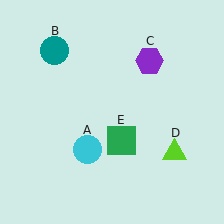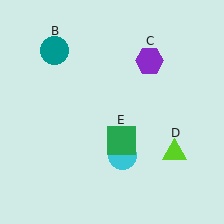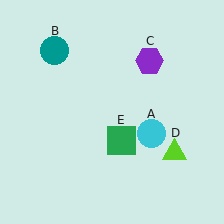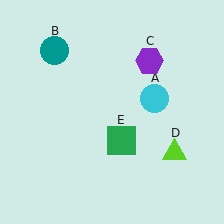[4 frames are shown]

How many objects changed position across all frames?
1 object changed position: cyan circle (object A).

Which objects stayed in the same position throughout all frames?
Teal circle (object B) and purple hexagon (object C) and lime triangle (object D) and green square (object E) remained stationary.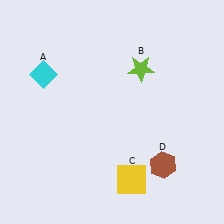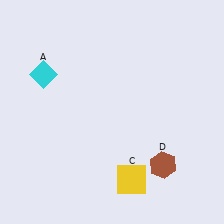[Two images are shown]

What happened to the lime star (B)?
The lime star (B) was removed in Image 2. It was in the top-right area of Image 1.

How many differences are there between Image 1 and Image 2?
There is 1 difference between the two images.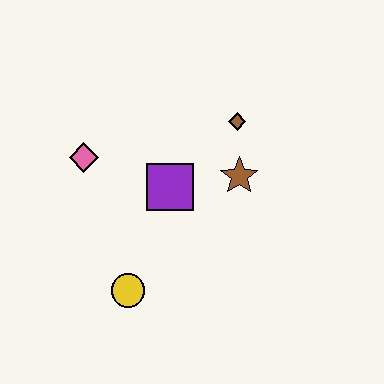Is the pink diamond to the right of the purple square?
No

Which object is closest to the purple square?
The brown star is closest to the purple square.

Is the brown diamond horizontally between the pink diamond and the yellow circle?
No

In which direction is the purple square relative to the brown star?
The purple square is to the left of the brown star.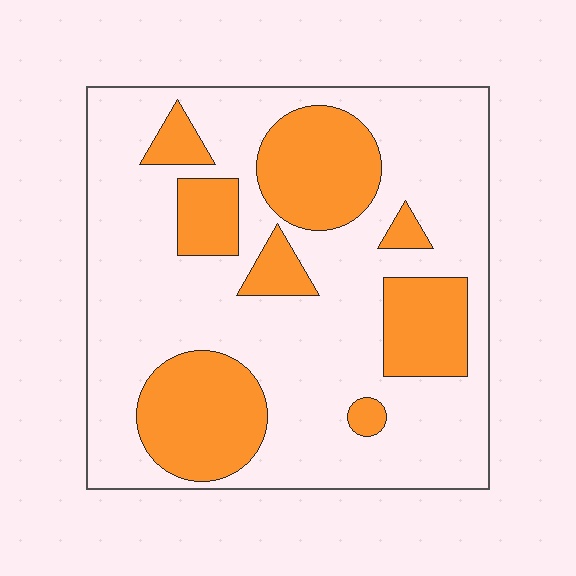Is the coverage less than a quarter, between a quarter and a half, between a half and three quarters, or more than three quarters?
Between a quarter and a half.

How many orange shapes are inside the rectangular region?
8.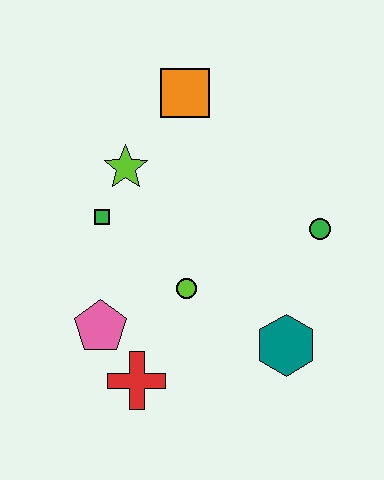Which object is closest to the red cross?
The pink pentagon is closest to the red cross.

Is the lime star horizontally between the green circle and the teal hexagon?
No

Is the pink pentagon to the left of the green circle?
Yes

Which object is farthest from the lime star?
The teal hexagon is farthest from the lime star.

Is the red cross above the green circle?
No